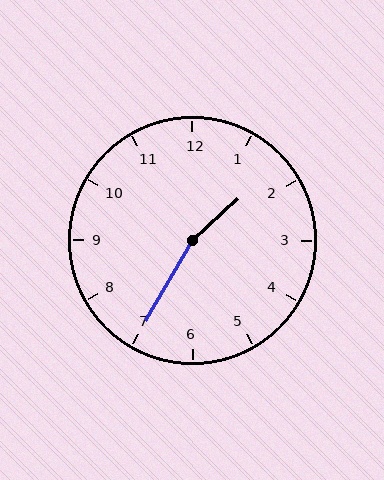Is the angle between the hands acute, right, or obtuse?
It is obtuse.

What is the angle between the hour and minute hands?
Approximately 162 degrees.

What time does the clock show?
1:35.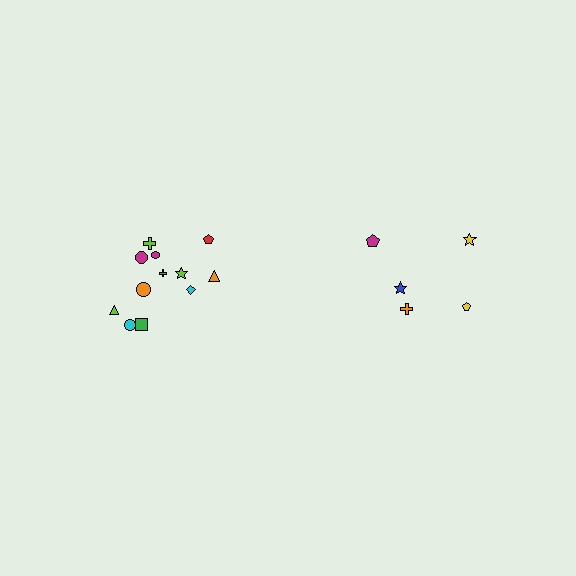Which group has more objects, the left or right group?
The left group.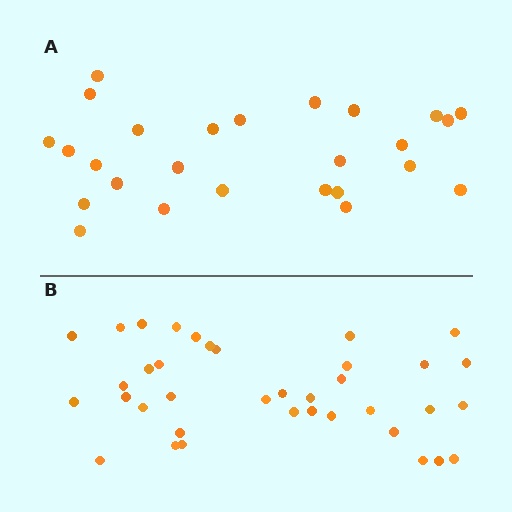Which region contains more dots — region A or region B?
Region B (the bottom region) has more dots.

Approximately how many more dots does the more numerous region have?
Region B has roughly 12 or so more dots than region A.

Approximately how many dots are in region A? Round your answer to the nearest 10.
About 30 dots. (The exact count is 26, which rounds to 30.)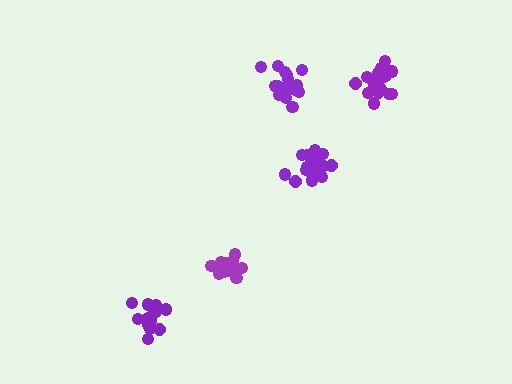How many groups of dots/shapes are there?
There are 5 groups.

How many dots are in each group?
Group 1: 14 dots, Group 2: 16 dots, Group 3: 14 dots, Group 4: 17 dots, Group 5: 17 dots (78 total).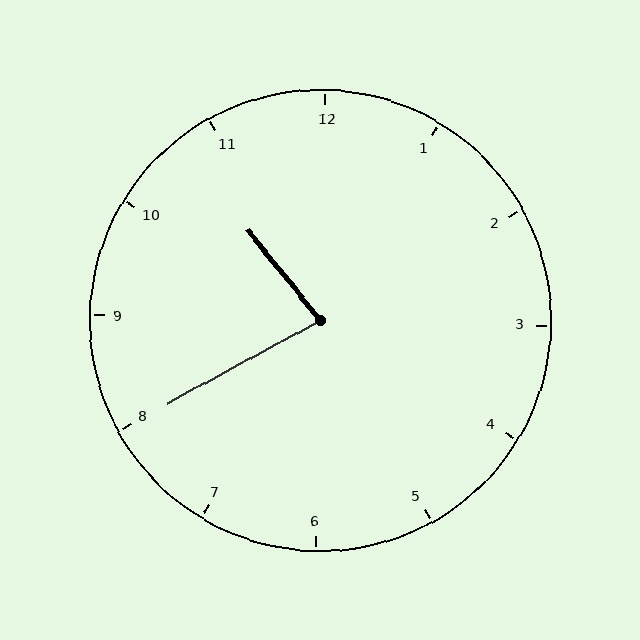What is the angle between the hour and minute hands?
Approximately 80 degrees.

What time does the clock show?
10:40.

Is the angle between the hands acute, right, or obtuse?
It is acute.